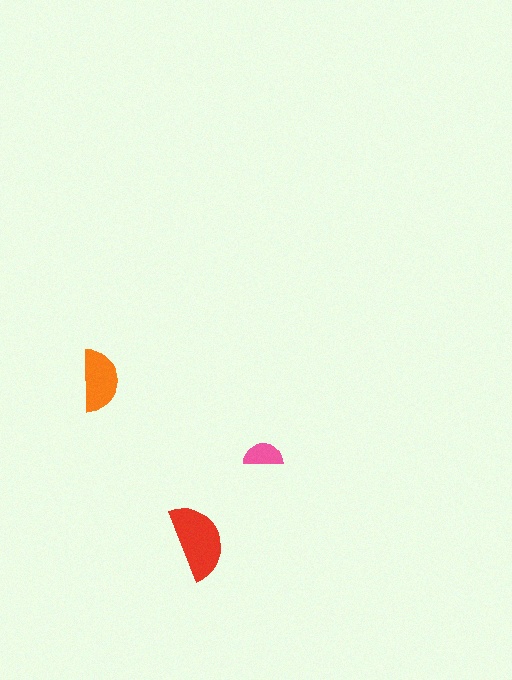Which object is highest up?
The orange semicircle is topmost.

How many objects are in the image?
There are 3 objects in the image.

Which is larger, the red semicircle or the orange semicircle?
The red one.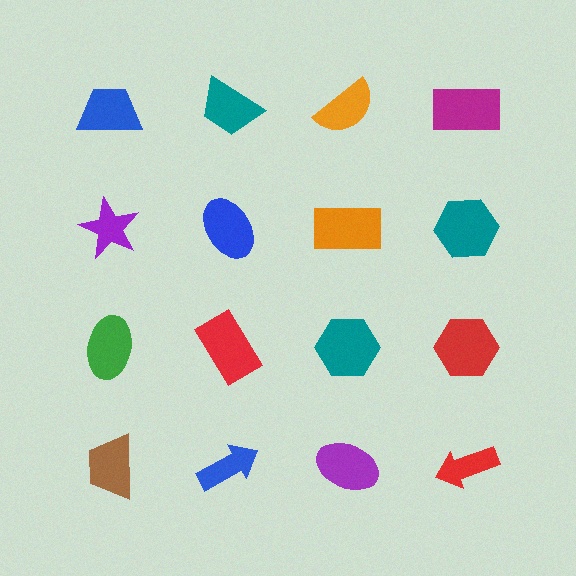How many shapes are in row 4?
4 shapes.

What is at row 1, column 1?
A blue trapezoid.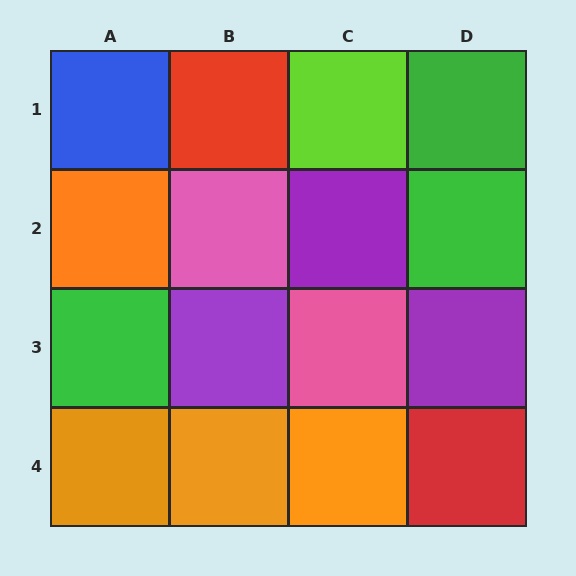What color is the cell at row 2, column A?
Orange.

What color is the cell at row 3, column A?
Green.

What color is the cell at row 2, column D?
Green.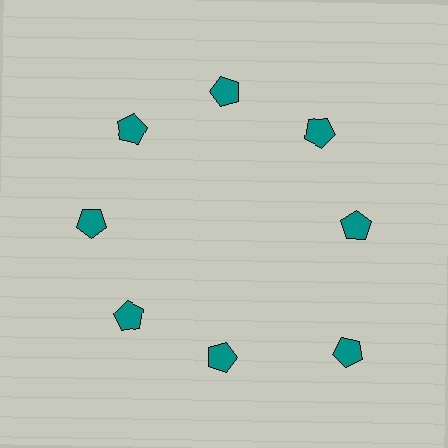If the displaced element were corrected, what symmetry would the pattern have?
It would have 8-fold rotational symmetry — the pattern would map onto itself every 45 degrees.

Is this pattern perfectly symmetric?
No. The 8 teal pentagons are arranged in a ring, but one element near the 4 o'clock position is pushed outward from the center, breaking the 8-fold rotational symmetry.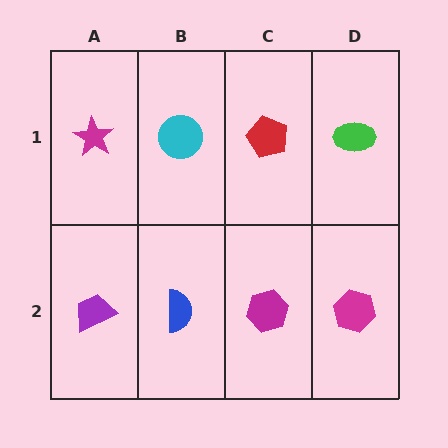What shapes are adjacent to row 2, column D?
A green ellipse (row 1, column D), a magenta hexagon (row 2, column C).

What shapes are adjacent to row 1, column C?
A magenta hexagon (row 2, column C), a cyan circle (row 1, column B), a green ellipse (row 1, column D).